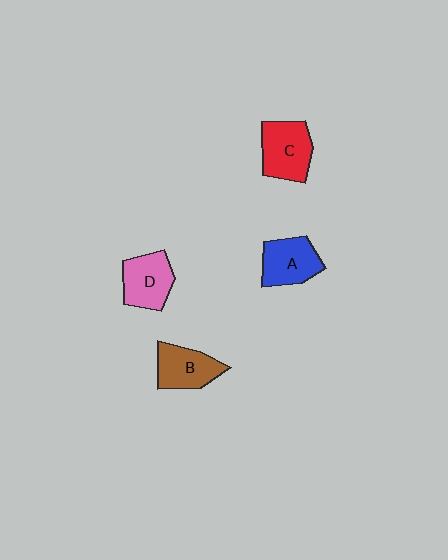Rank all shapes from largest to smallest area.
From largest to smallest: C (red), A (blue), D (pink), B (brown).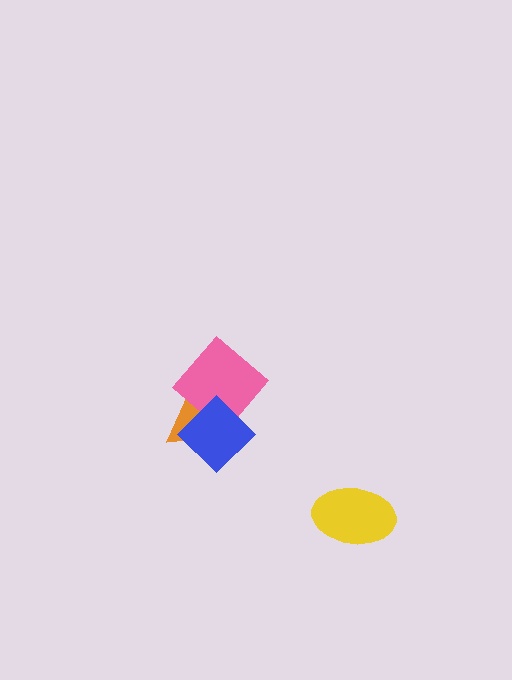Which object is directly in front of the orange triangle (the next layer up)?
The pink diamond is directly in front of the orange triangle.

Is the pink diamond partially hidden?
Yes, it is partially covered by another shape.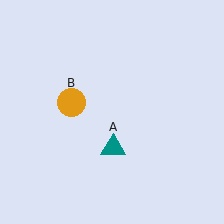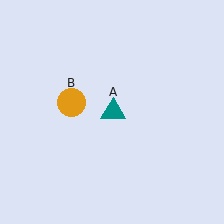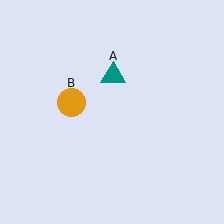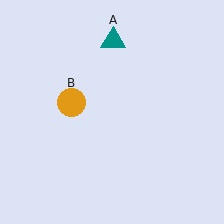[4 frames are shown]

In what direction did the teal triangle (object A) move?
The teal triangle (object A) moved up.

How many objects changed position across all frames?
1 object changed position: teal triangle (object A).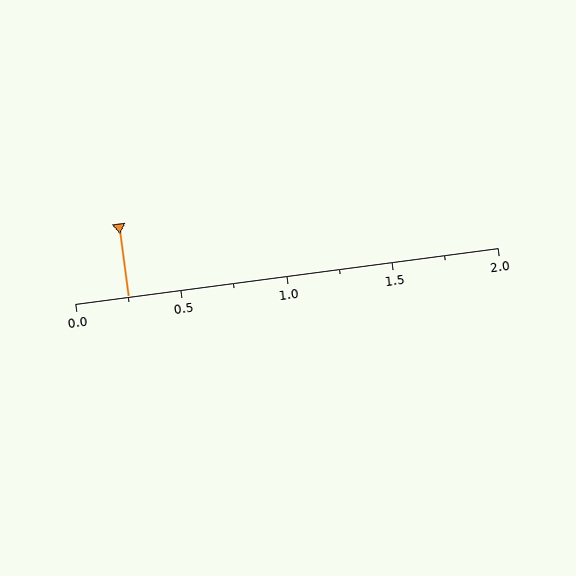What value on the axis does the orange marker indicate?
The marker indicates approximately 0.25.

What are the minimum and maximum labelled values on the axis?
The axis runs from 0.0 to 2.0.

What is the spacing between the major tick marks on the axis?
The major ticks are spaced 0.5 apart.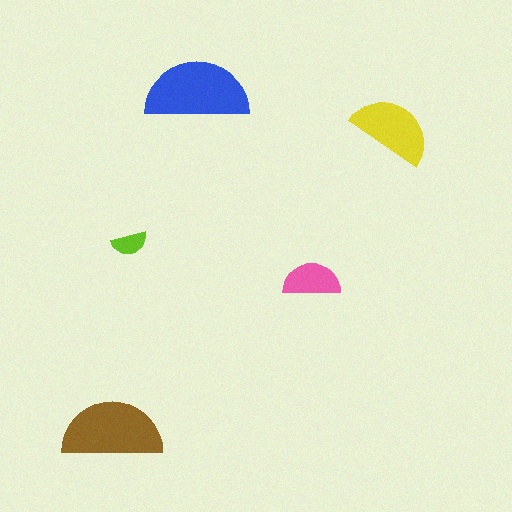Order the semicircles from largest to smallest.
the blue one, the brown one, the yellow one, the pink one, the lime one.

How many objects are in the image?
There are 5 objects in the image.